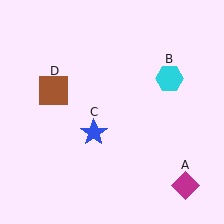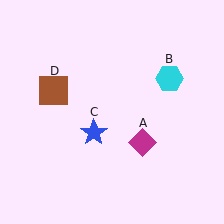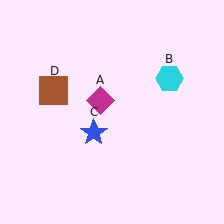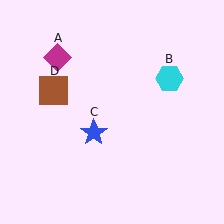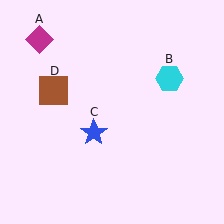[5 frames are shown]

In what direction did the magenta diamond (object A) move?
The magenta diamond (object A) moved up and to the left.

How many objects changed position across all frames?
1 object changed position: magenta diamond (object A).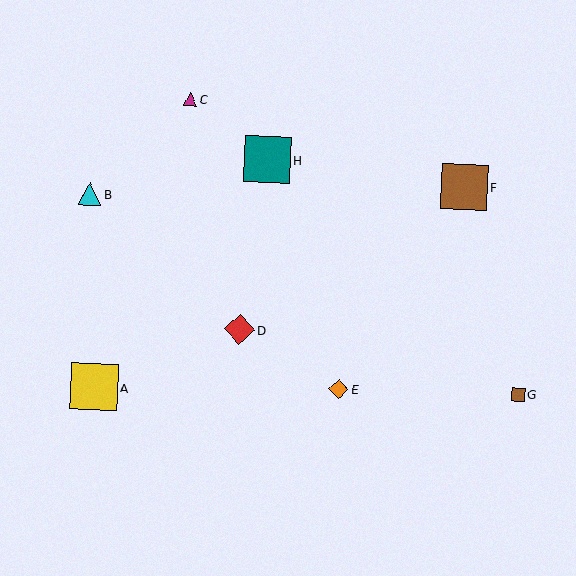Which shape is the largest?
The yellow square (labeled A) is the largest.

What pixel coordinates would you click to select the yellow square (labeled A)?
Click at (94, 387) to select the yellow square A.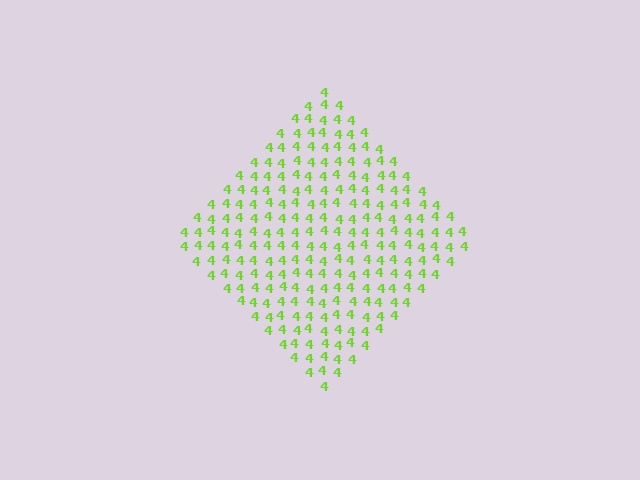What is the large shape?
The large shape is a diamond.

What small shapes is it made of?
It is made of small digit 4's.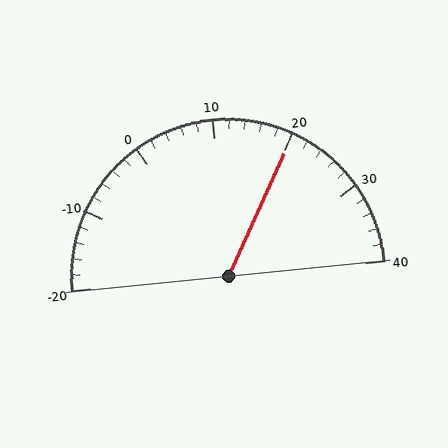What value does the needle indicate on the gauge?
The needle indicates approximately 20.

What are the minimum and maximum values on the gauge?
The gauge ranges from -20 to 40.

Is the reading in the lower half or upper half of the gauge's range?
The reading is in the upper half of the range (-20 to 40).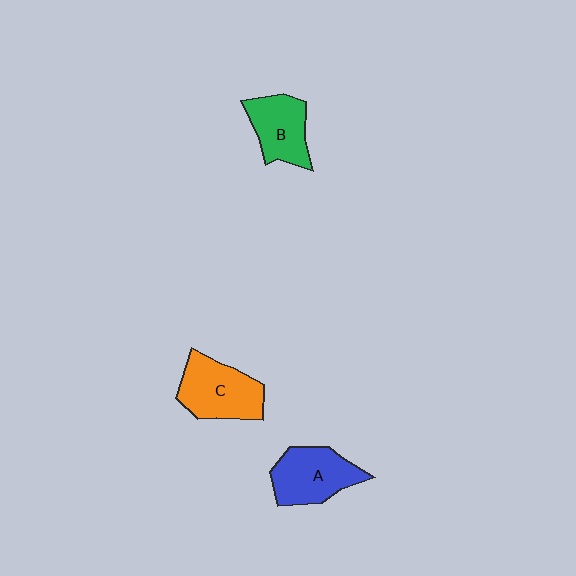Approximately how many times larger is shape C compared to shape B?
Approximately 1.2 times.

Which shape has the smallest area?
Shape B (green).